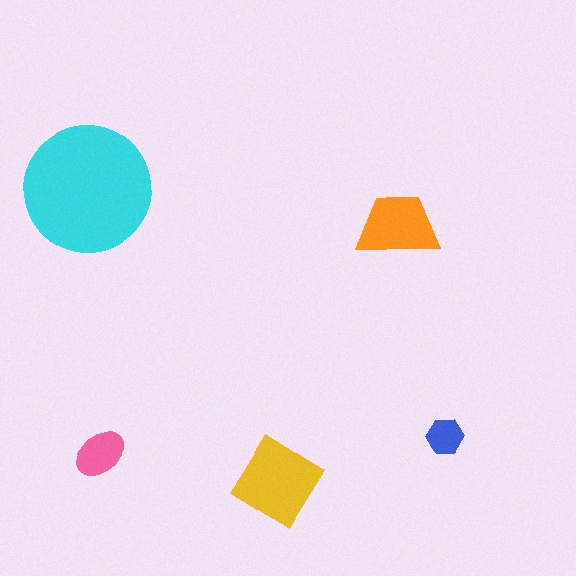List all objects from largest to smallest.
The cyan circle, the yellow diamond, the orange trapezoid, the pink ellipse, the blue hexagon.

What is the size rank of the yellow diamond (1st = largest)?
2nd.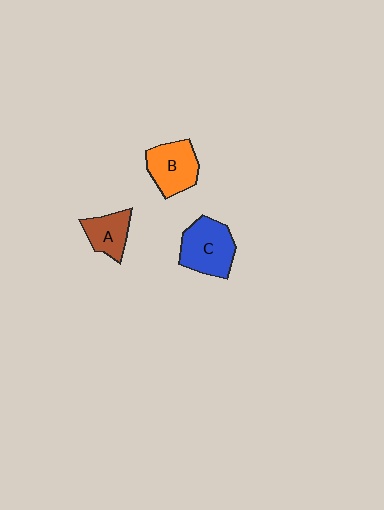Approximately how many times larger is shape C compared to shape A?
Approximately 1.5 times.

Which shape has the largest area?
Shape C (blue).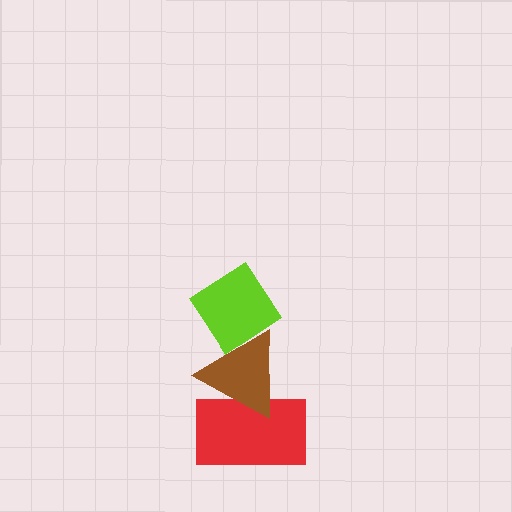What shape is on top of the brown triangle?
The lime diamond is on top of the brown triangle.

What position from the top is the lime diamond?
The lime diamond is 1st from the top.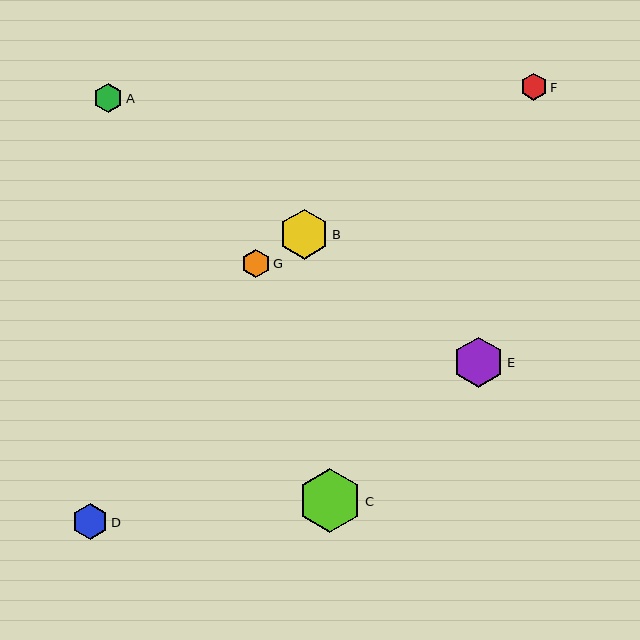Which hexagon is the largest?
Hexagon C is the largest with a size of approximately 64 pixels.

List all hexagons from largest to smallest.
From largest to smallest: C, E, B, D, A, G, F.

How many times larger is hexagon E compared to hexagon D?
Hexagon E is approximately 1.4 times the size of hexagon D.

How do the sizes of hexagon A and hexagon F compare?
Hexagon A and hexagon F are approximately the same size.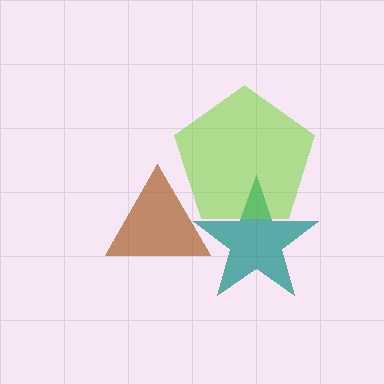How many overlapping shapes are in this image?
There are 3 overlapping shapes in the image.